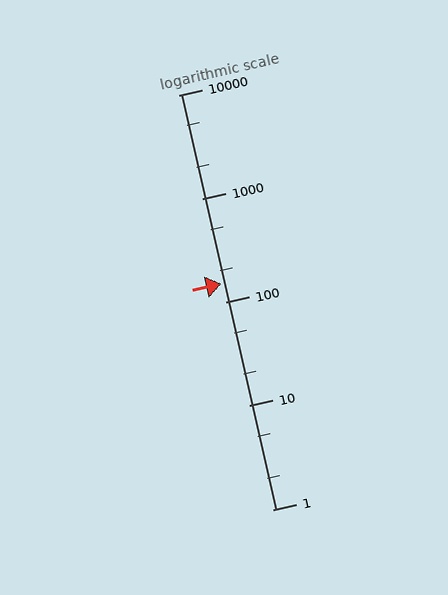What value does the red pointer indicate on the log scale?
The pointer indicates approximately 150.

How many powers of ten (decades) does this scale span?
The scale spans 4 decades, from 1 to 10000.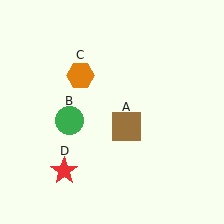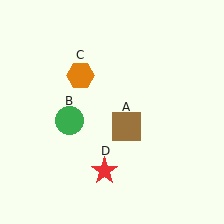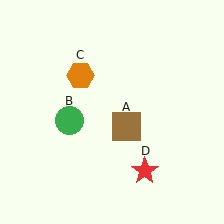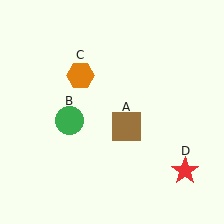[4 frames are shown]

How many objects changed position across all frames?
1 object changed position: red star (object D).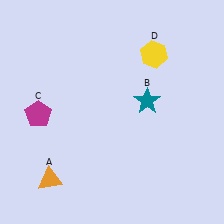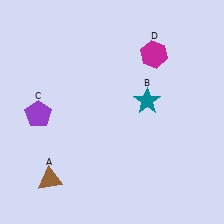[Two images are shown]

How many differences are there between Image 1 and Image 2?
There are 3 differences between the two images.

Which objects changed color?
A changed from orange to brown. C changed from magenta to purple. D changed from yellow to magenta.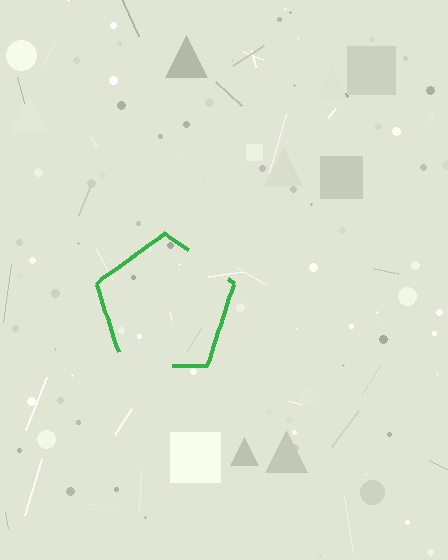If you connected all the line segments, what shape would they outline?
They would outline a pentagon.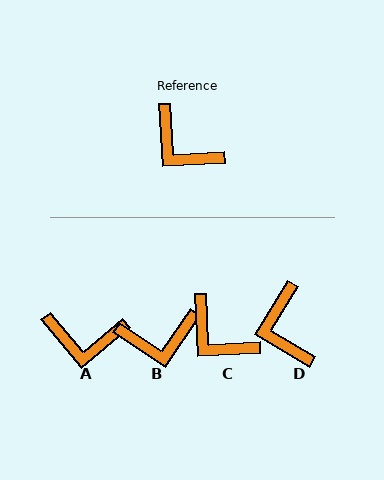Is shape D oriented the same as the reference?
No, it is off by about 35 degrees.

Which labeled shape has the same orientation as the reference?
C.